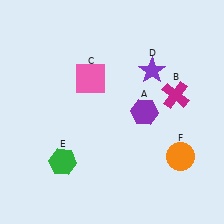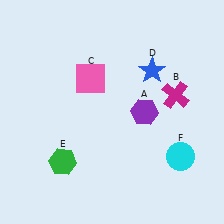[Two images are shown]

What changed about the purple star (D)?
In Image 1, D is purple. In Image 2, it changed to blue.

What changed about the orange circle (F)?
In Image 1, F is orange. In Image 2, it changed to cyan.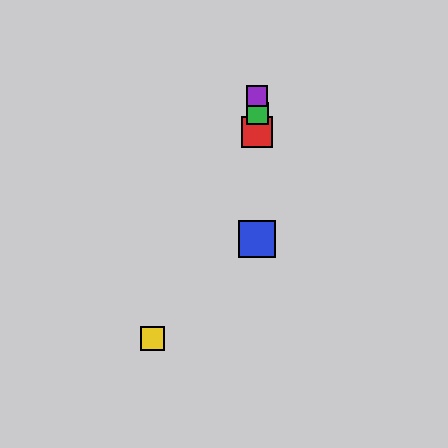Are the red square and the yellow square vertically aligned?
No, the red square is at x≈257 and the yellow square is at x≈153.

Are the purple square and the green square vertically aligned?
Yes, both are at x≈257.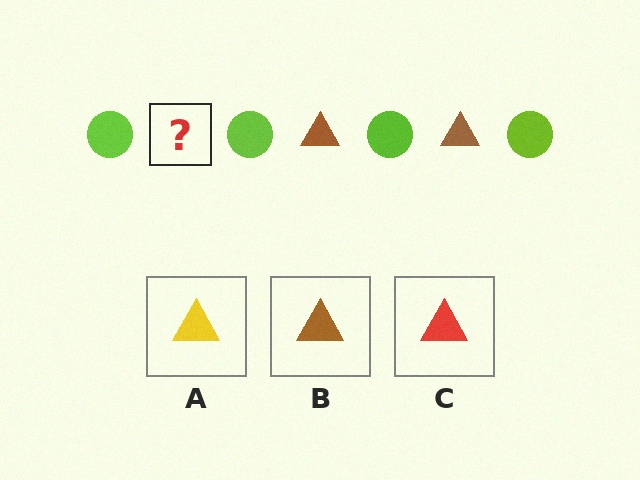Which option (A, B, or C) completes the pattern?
B.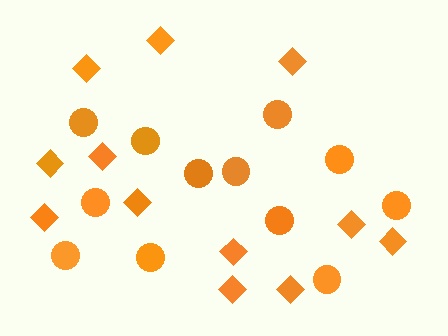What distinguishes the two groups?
There are 2 groups: one group of circles (12) and one group of diamonds (12).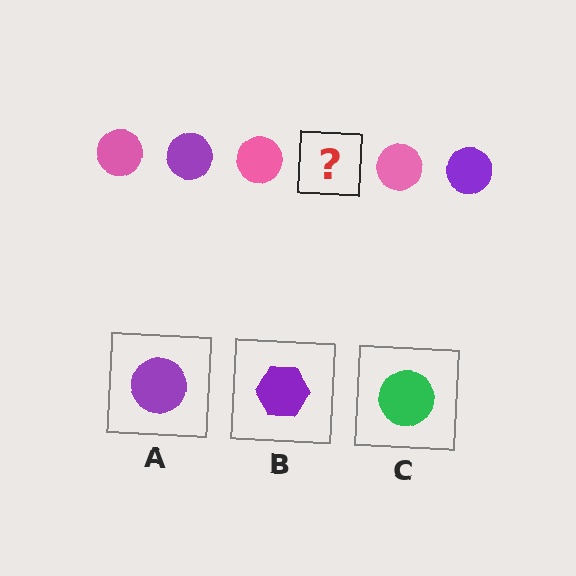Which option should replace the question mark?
Option A.